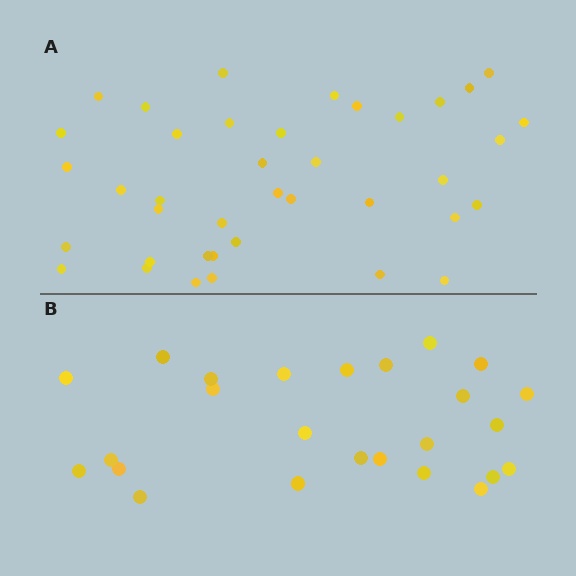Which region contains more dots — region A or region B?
Region A (the top region) has more dots.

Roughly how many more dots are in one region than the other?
Region A has approximately 15 more dots than region B.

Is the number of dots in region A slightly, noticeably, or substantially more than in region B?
Region A has substantially more. The ratio is roughly 1.6 to 1.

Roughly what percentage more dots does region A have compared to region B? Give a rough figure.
About 55% more.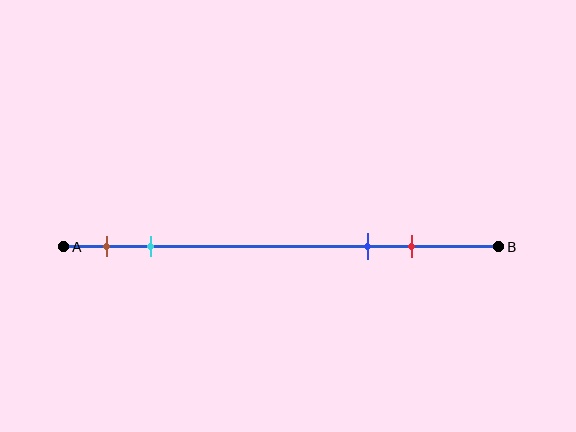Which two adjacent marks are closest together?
The brown and cyan marks are the closest adjacent pair.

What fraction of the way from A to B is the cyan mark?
The cyan mark is approximately 20% (0.2) of the way from A to B.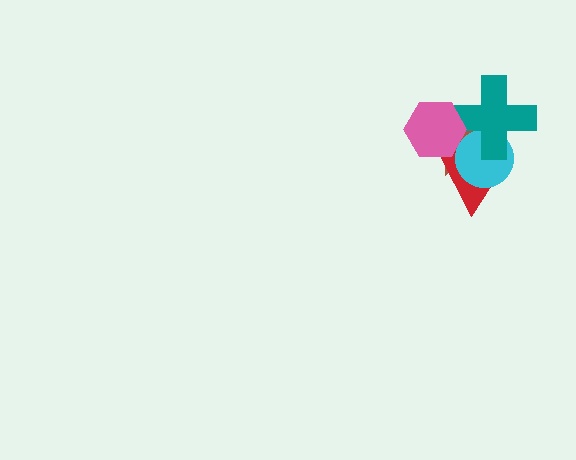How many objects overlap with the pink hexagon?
3 objects overlap with the pink hexagon.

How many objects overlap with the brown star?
4 objects overlap with the brown star.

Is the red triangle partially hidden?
Yes, it is partially covered by another shape.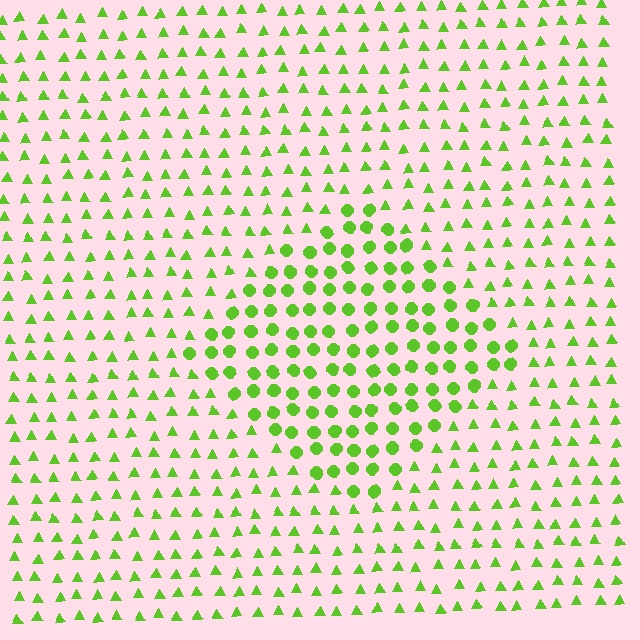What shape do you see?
I see a diamond.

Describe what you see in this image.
The image is filled with small lime elements arranged in a uniform grid. A diamond-shaped region contains circles, while the surrounding area contains triangles. The boundary is defined purely by the change in element shape.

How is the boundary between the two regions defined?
The boundary is defined by a change in element shape: circles inside vs. triangles outside. All elements share the same color and spacing.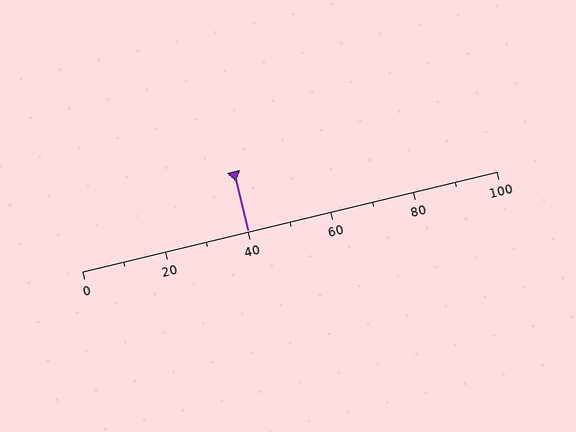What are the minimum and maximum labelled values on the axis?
The axis runs from 0 to 100.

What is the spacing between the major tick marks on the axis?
The major ticks are spaced 20 apart.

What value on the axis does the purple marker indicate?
The marker indicates approximately 40.